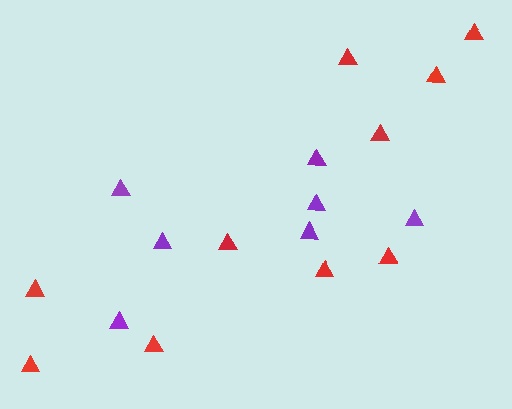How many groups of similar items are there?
There are 2 groups: one group of red triangles (10) and one group of purple triangles (7).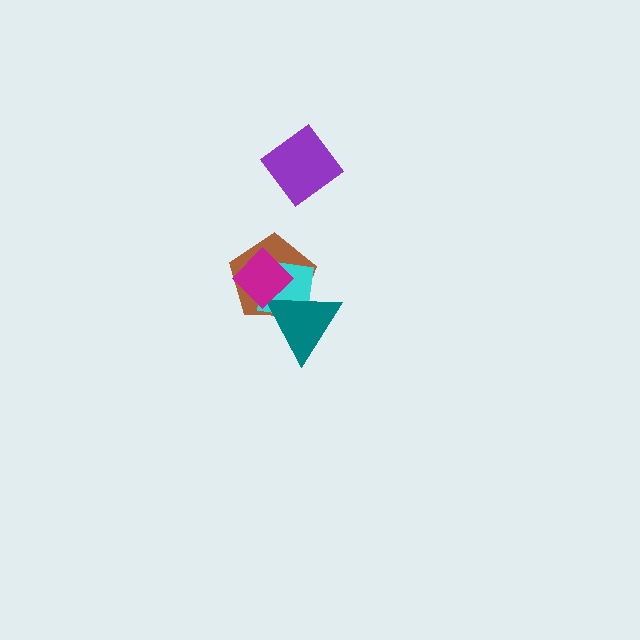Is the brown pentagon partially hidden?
Yes, it is partially covered by another shape.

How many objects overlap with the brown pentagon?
3 objects overlap with the brown pentagon.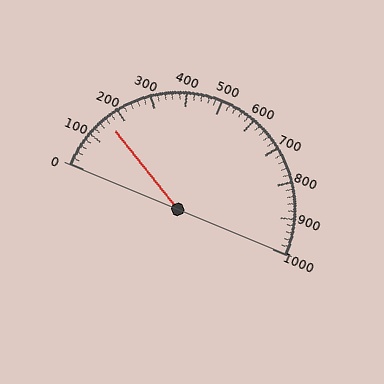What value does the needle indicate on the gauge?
The needle indicates approximately 160.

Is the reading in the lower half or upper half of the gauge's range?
The reading is in the lower half of the range (0 to 1000).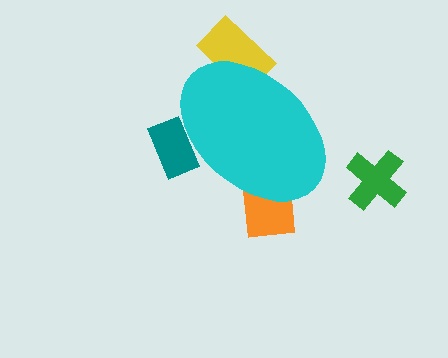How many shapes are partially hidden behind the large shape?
3 shapes are partially hidden.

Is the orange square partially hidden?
Yes, the orange square is partially hidden behind the cyan ellipse.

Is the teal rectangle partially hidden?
Yes, the teal rectangle is partially hidden behind the cyan ellipse.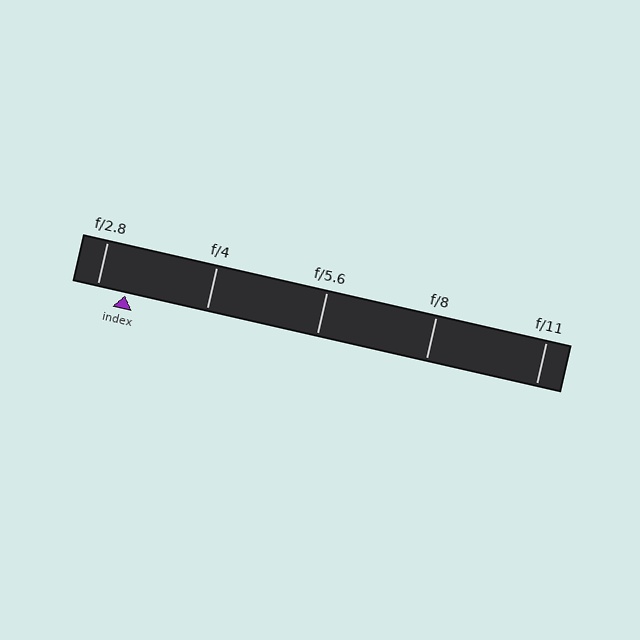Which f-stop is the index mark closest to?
The index mark is closest to f/2.8.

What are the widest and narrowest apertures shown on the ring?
The widest aperture shown is f/2.8 and the narrowest is f/11.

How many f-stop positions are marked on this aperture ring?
There are 5 f-stop positions marked.